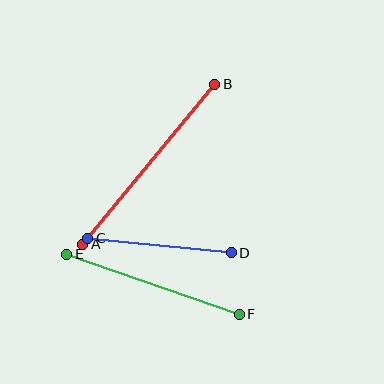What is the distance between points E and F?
The distance is approximately 183 pixels.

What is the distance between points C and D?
The distance is approximately 144 pixels.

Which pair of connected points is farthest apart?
Points A and B are farthest apart.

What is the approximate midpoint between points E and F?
The midpoint is at approximately (153, 284) pixels.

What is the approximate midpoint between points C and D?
The midpoint is at approximately (160, 245) pixels.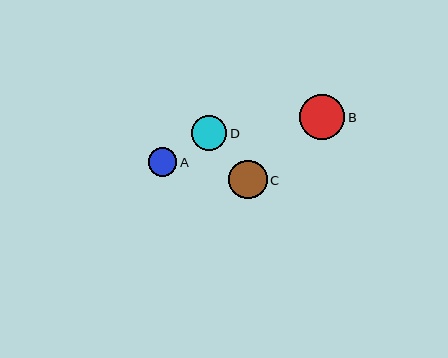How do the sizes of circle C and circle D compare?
Circle C and circle D are approximately the same size.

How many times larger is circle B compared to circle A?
Circle B is approximately 1.6 times the size of circle A.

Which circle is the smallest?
Circle A is the smallest with a size of approximately 29 pixels.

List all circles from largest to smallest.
From largest to smallest: B, C, D, A.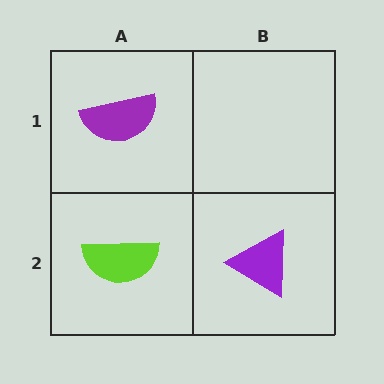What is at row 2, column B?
A purple triangle.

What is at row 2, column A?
A lime semicircle.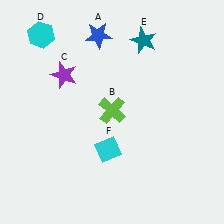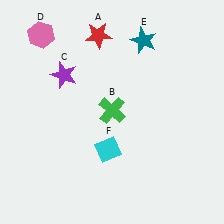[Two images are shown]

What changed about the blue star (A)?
In Image 1, A is blue. In Image 2, it changed to red.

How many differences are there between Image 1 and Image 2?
There are 3 differences between the two images.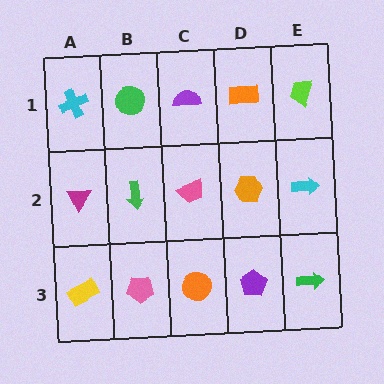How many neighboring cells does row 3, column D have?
3.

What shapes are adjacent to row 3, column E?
A cyan arrow (row 2, column E), a purple pentagon (row 3, column D).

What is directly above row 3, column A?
A magenta triangle.